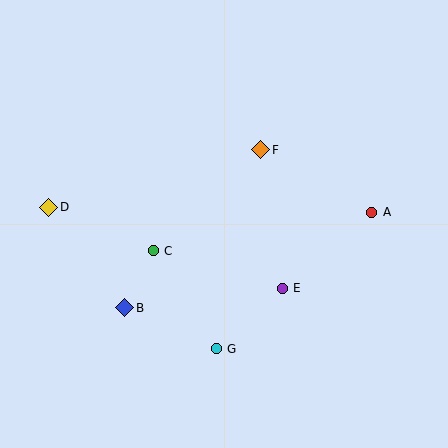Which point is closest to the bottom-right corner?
Point E is closest to the bottom-right corner.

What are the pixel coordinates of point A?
Point A is at (372, 212).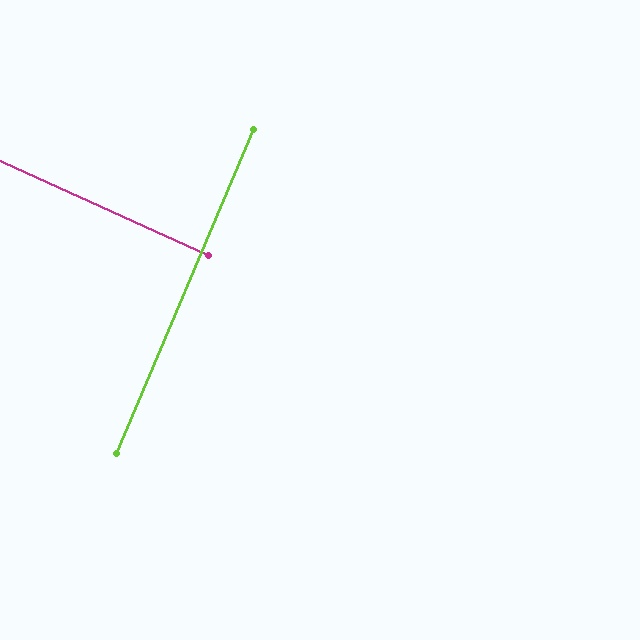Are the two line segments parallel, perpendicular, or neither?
Perpendicular — they meet at approximately 89°.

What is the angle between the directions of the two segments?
Approximately 89 degrees.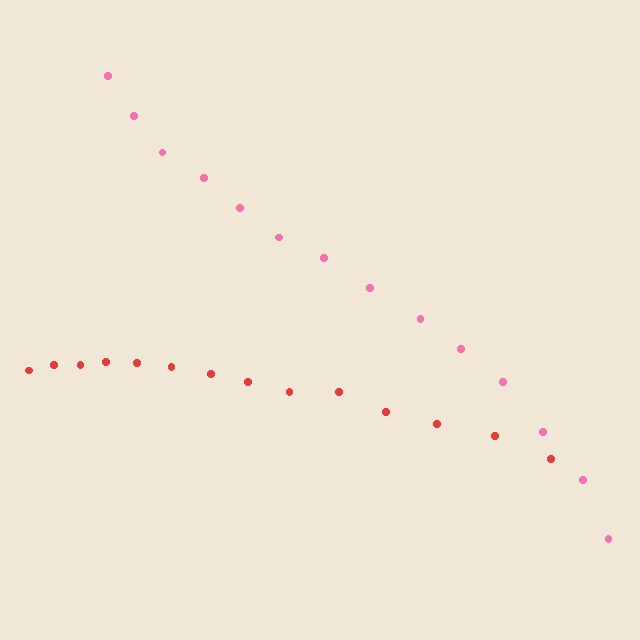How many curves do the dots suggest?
There are 2 distinct paths.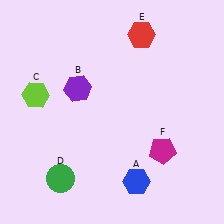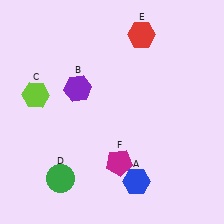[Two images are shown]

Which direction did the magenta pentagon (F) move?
The magenta pentagon (F) moved left.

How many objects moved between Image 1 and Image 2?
1 object moved between the two images.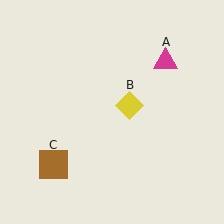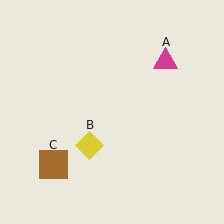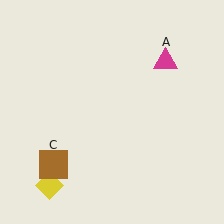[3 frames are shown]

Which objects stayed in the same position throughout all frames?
Magenta triangle (object A) and brown square (object C) remained stationary.